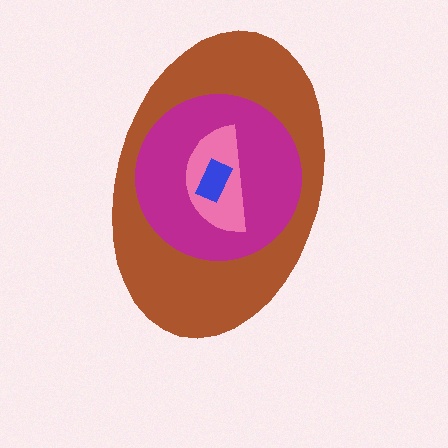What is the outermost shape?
The brown ellipse.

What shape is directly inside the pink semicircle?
The blue rectangle.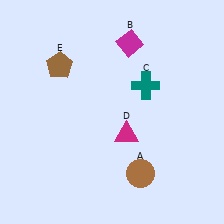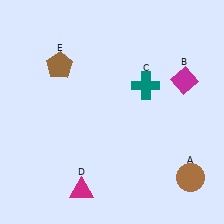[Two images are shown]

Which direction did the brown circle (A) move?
The brown circle (A) moved right.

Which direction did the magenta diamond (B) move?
The magenta diamond (B) moved right.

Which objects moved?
The objects that moved are: the brown circle (A), the magenta diamond (B), the magenta triangle (D).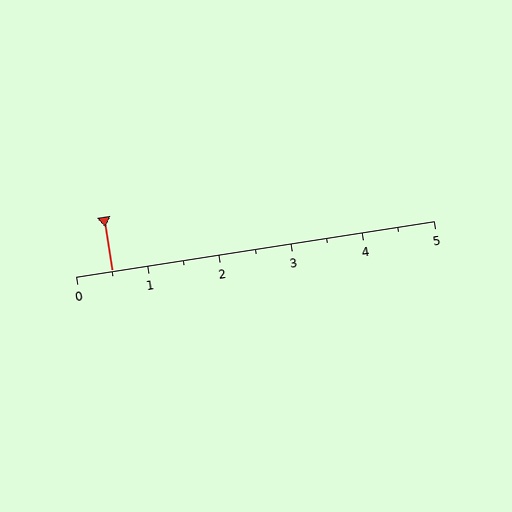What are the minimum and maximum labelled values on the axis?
The axis runs from 0 to 5.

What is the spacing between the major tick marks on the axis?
The major ticks are spaced 1 apart.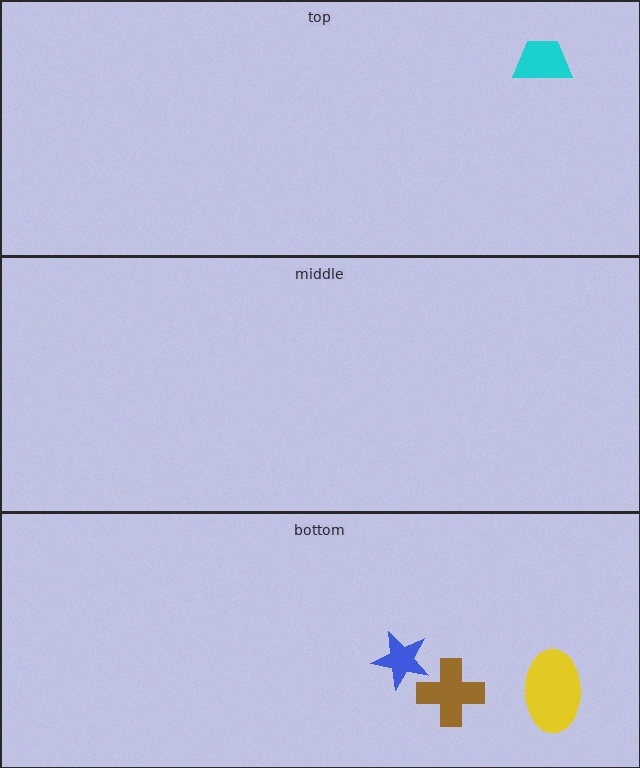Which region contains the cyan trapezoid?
The top region.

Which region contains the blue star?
The bottom region.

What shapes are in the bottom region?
The yellow ellipse, the brown cross, the blue star.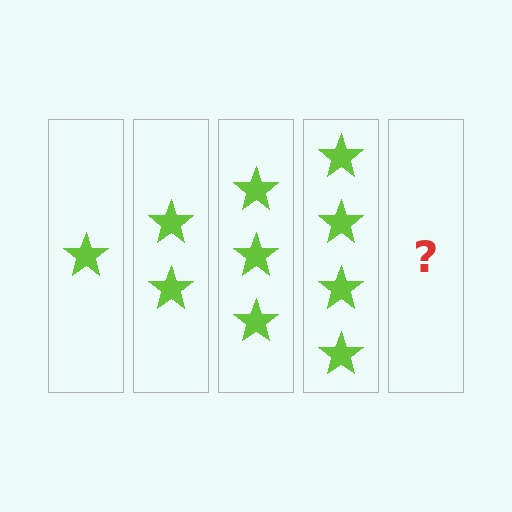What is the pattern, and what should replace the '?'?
The pattern is that each step adds one more star. The '?' should be 5 stars.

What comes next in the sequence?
The next element should be 5 stars.